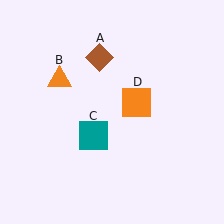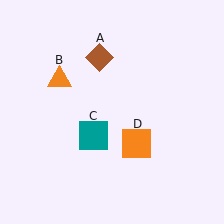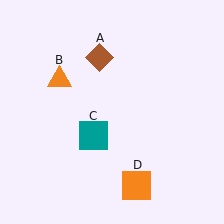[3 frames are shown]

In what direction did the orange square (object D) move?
The orange square (object D) moved down.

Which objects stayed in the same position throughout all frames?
Brown diamond (object A) and orange triangle (object B) and teal square (object C) remained stationary.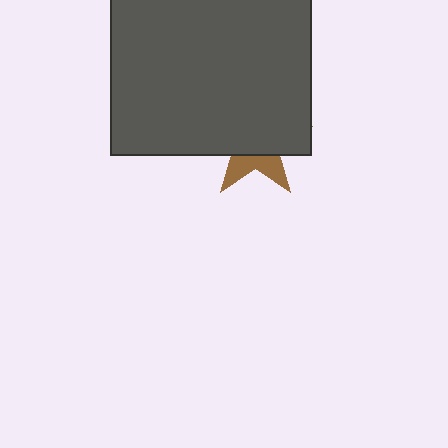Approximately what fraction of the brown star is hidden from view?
Roughly 67% of the brown star is hidden behind the dark gray square.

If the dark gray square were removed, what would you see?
You would see the complete brown star.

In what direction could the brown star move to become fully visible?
The brown star could move down. That would shift it out from behind the dark gray square entirely.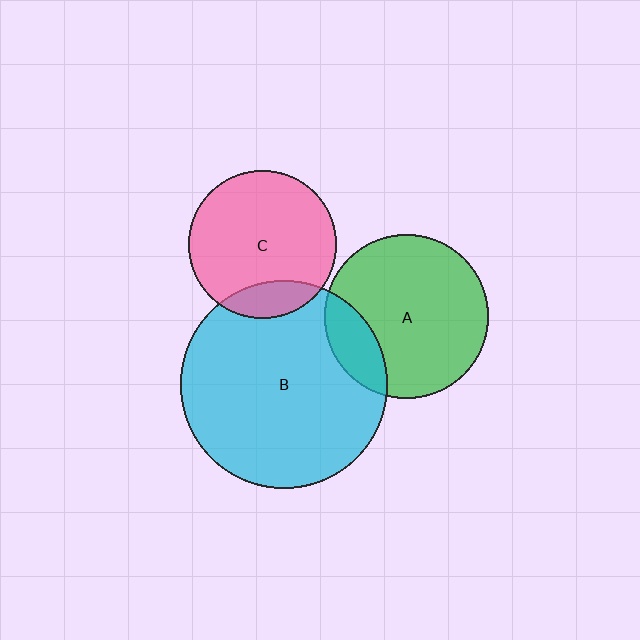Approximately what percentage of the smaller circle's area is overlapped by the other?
Approximately 20%.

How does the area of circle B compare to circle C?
Approximately 2.0 times.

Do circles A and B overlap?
Yes.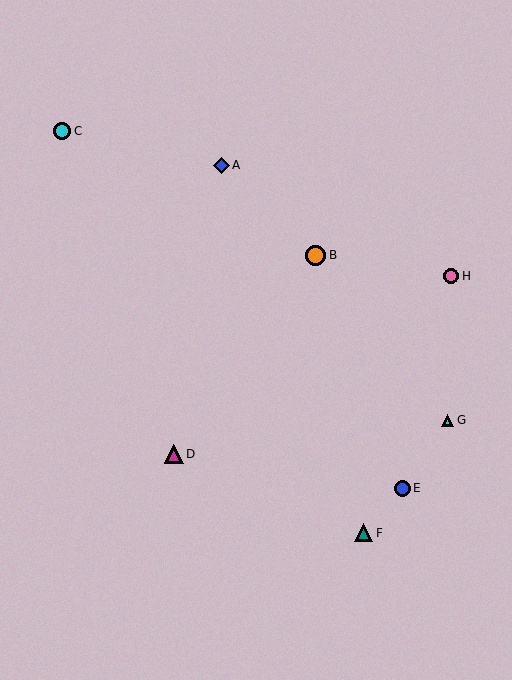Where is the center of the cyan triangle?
The center of the cyan triangle is at (448, 420).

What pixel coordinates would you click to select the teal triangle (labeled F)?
Click at (364, 533) to select the teal triangle F.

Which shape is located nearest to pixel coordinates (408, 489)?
The blue circle (labeled E) at (402, 488) is nearest to that location.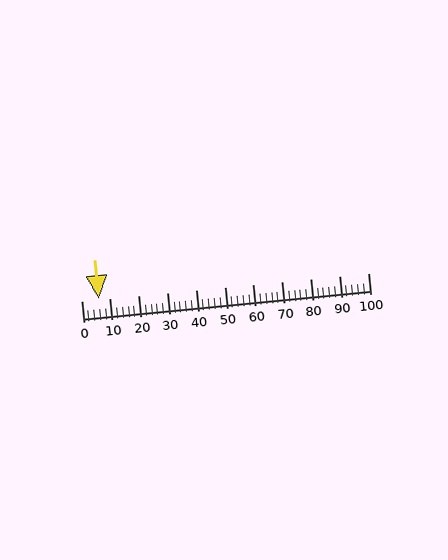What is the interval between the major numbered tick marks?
The major tick marks are spaced 10 units apart.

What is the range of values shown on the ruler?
The ruler shows values from 0 to 100.